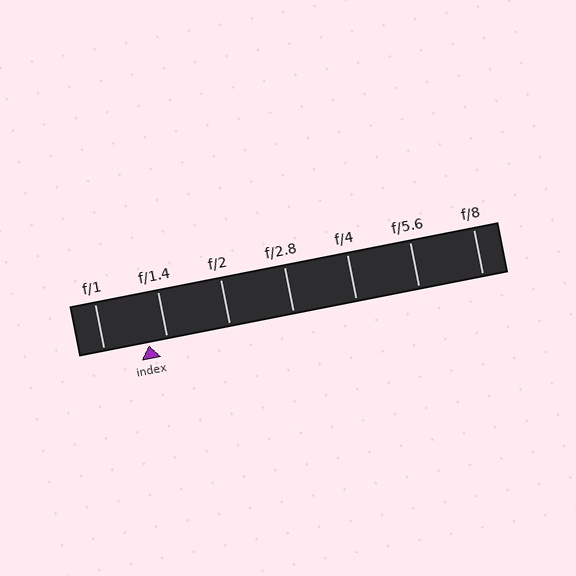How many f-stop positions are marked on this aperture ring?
There are 7 f-stop positions marked.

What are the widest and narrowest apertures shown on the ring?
The widest aperture shown is f/1 and the narrowest is f/8.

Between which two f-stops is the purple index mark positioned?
The index mark is between f/1 and f/1.4.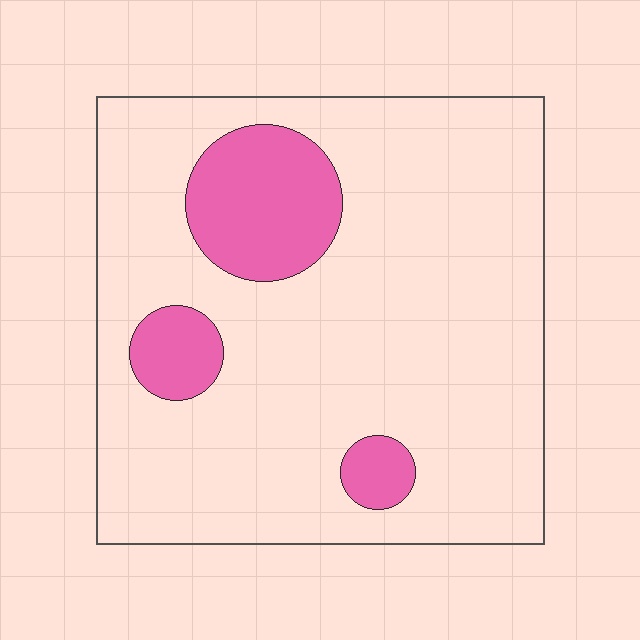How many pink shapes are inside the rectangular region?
3.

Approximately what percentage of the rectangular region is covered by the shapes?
Approximately 15%.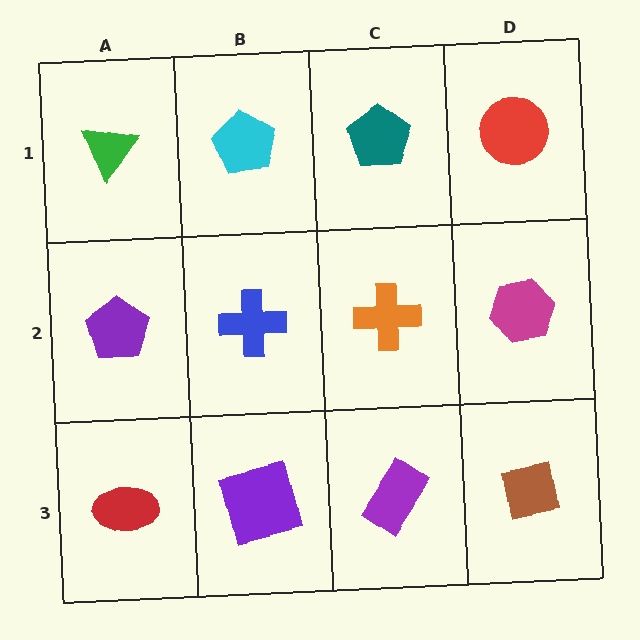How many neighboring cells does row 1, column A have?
2.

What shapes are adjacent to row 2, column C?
A teal pentagon (row 1, column C), a purple rectangle (row 3, column C), a blue cross (row 2, column B), a magenta hexagon (row 2, column D).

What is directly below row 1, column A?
A purple pentagon.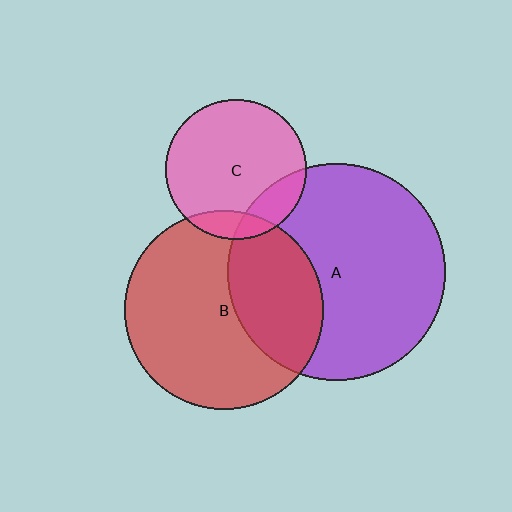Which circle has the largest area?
Circle A (purple).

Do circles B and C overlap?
Yes.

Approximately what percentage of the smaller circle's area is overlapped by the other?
Approximately 10%.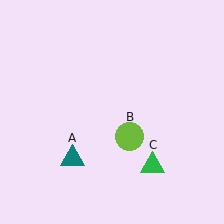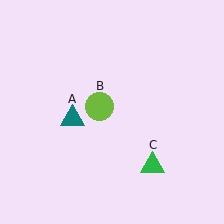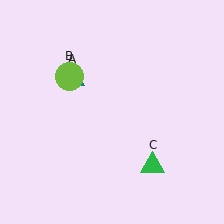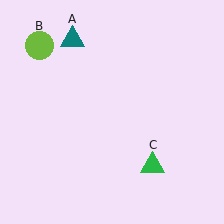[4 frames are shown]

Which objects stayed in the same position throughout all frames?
Green triangle (object C) remained stationary.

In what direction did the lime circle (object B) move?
The lime circle (object B) moved up and to the left.